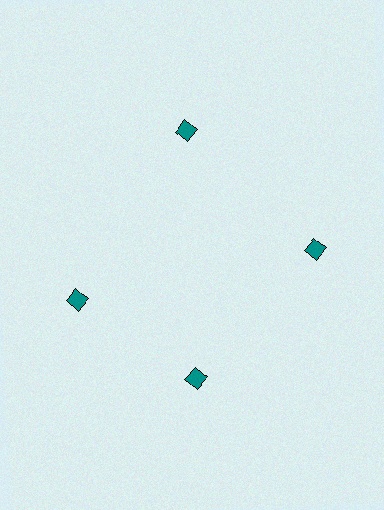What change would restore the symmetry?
The symmetry would be restored by rotating it back into even spacing with its neighbors so that all 4 diamonds sit at equal angles and equal distance from the center.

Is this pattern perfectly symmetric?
No. The 4 teal diamonds are arranged in a ring, but one element near the 9 o'clock position is rotated out of alignment along the ring, breaking the 4-fold rotational symmetry.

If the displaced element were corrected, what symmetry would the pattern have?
It would have 4-fold rotational symmetry — the pattern would map onto itself every 90 degrees.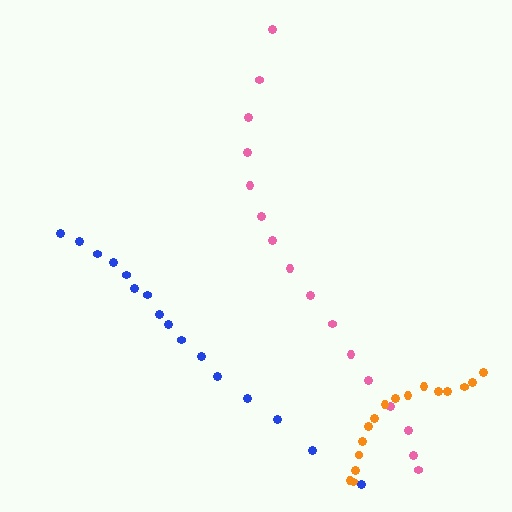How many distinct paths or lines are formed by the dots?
There are 3 distinct paths.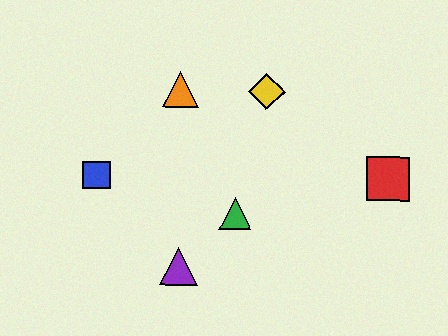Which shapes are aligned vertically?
The purple triangle, the orange triangle are aligned vertically.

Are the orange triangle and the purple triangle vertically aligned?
Yes, both are at x≈180.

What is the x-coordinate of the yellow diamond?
The yellow diamond is at x≈267.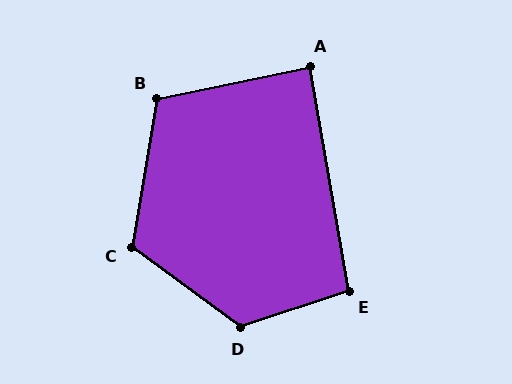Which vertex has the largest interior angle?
D, at approximately 126 degrees.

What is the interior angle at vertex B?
Approximately 111 degrees (obtuse).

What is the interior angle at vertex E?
Approximately 98 degrees (obtuse).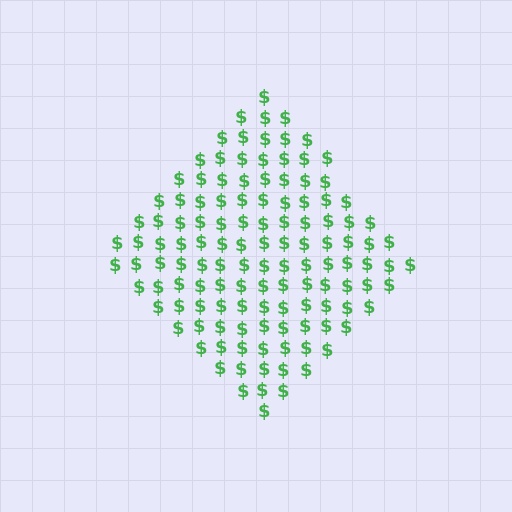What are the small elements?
The small elements are dollar signs.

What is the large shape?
The large shape is a diamond.